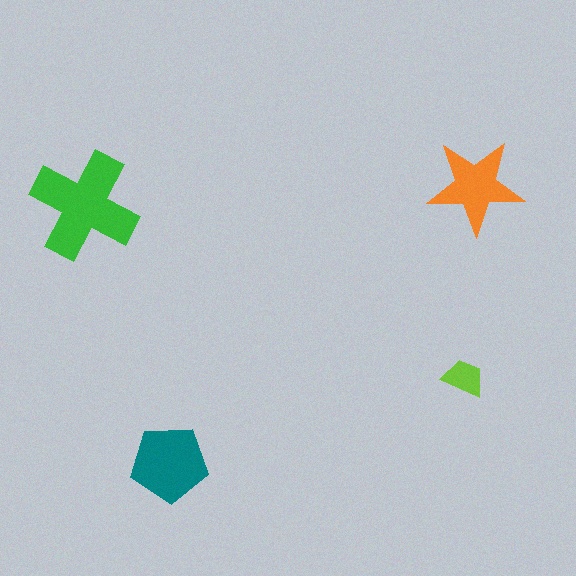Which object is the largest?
The green cross.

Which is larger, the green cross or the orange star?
The green cross.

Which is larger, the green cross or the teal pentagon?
The green cross.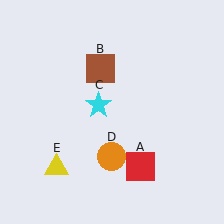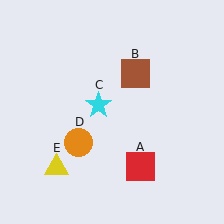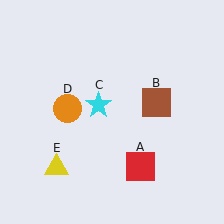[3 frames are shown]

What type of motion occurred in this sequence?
The brown square (object B), orange circle (object D) rotated clockwise around the center of the scene.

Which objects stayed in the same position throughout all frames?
Red square (object A) and cyan star (object C) and yellow triangle (object E) remained stationary.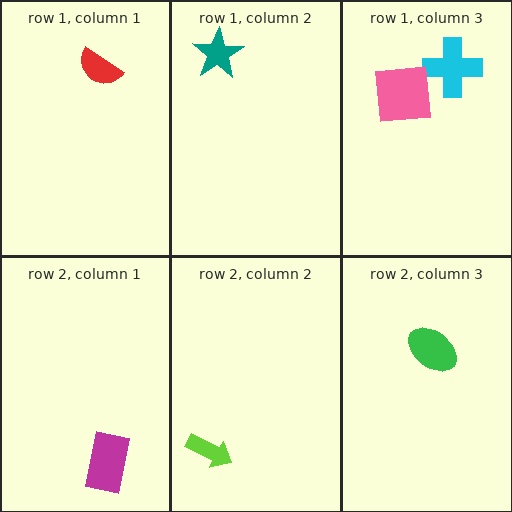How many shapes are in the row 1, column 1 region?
1.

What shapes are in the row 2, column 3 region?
The green ellipse.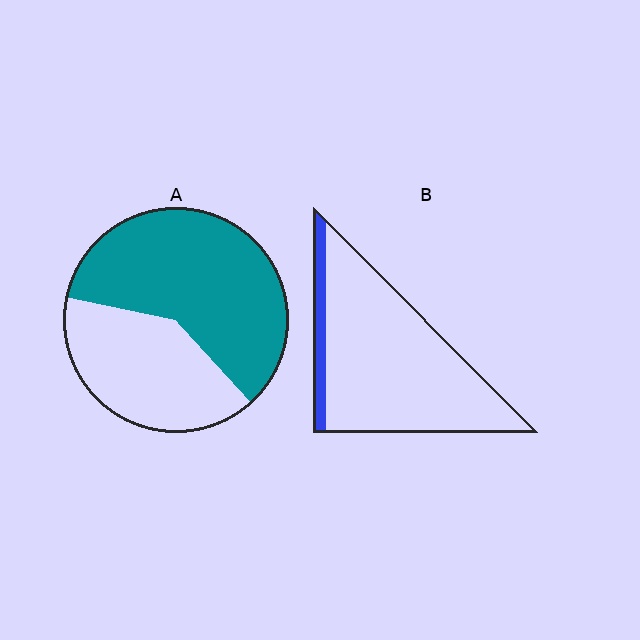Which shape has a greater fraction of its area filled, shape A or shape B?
Shape A.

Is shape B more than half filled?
No.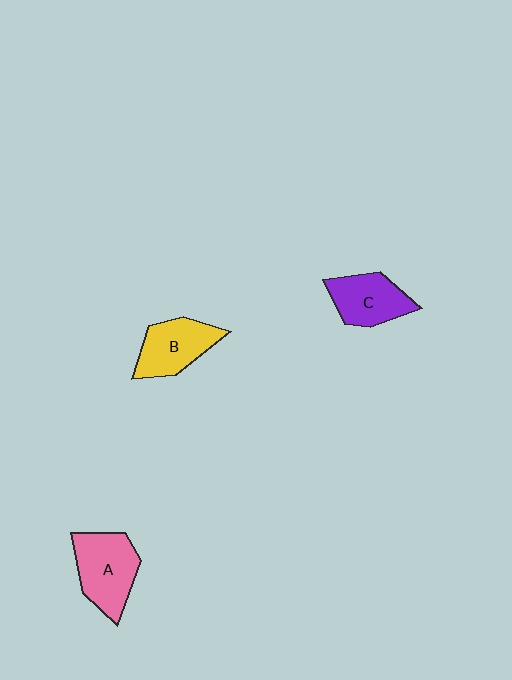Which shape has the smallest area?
Shape C (purple).